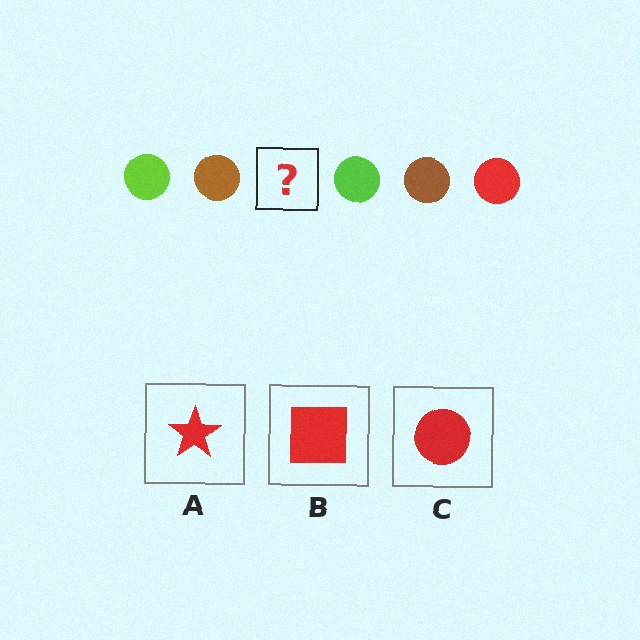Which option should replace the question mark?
Option C.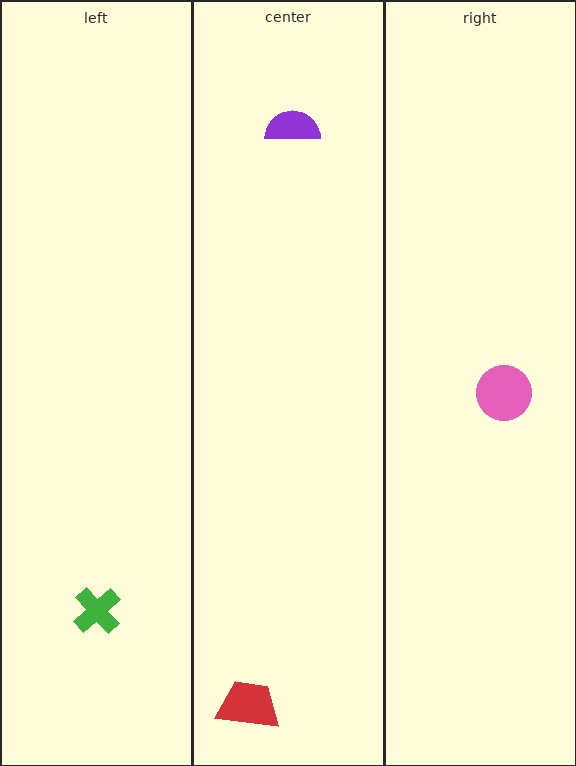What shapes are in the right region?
The pink circle.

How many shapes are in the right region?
1.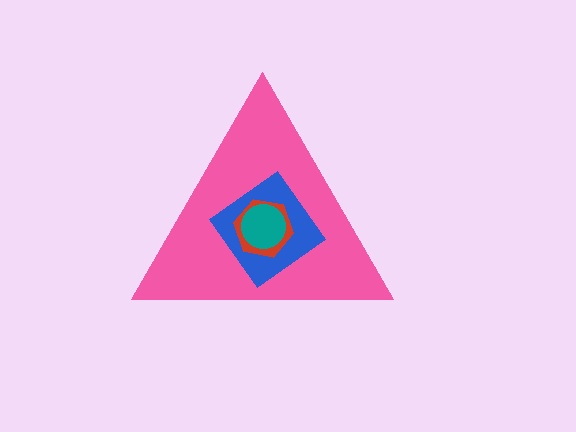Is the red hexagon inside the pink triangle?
Yes.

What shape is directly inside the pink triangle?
The blue diamond.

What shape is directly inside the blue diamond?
The red hexagon.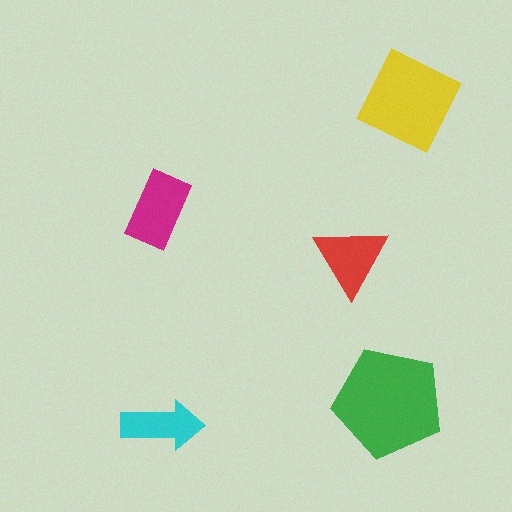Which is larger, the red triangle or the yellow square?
The yellow square.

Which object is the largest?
The green pentagon.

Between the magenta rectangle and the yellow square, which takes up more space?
The yellow square.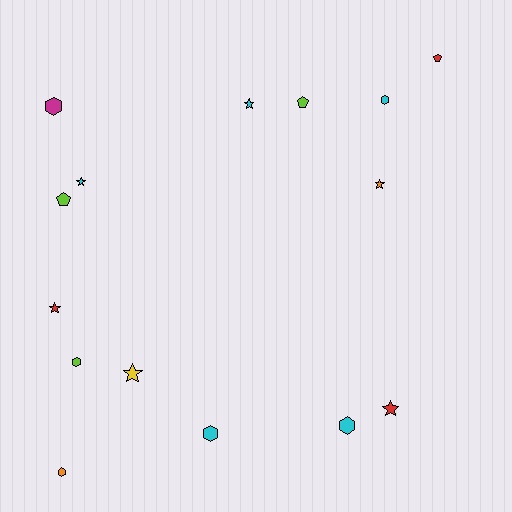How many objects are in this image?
There are 15 objects.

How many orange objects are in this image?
There are 2 orange objects.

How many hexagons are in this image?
There are 6 hexagons.